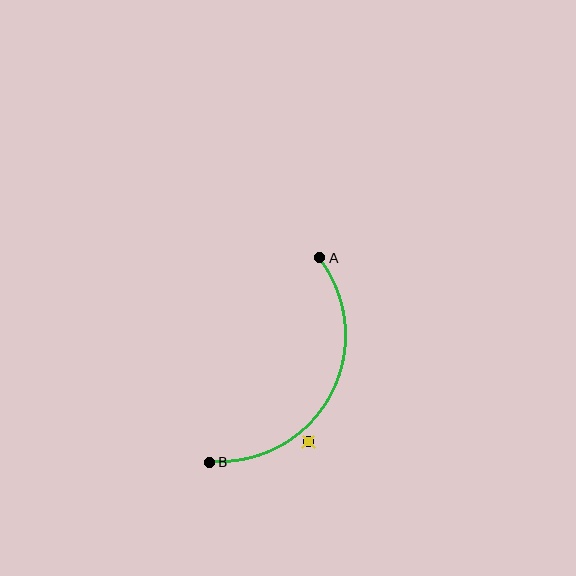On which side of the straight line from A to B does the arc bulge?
The arc bulges to the right of the straight line connecting A and B.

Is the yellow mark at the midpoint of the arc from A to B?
No — the yellow mark does not lie on the arc at all. It sits slightly outside the curve.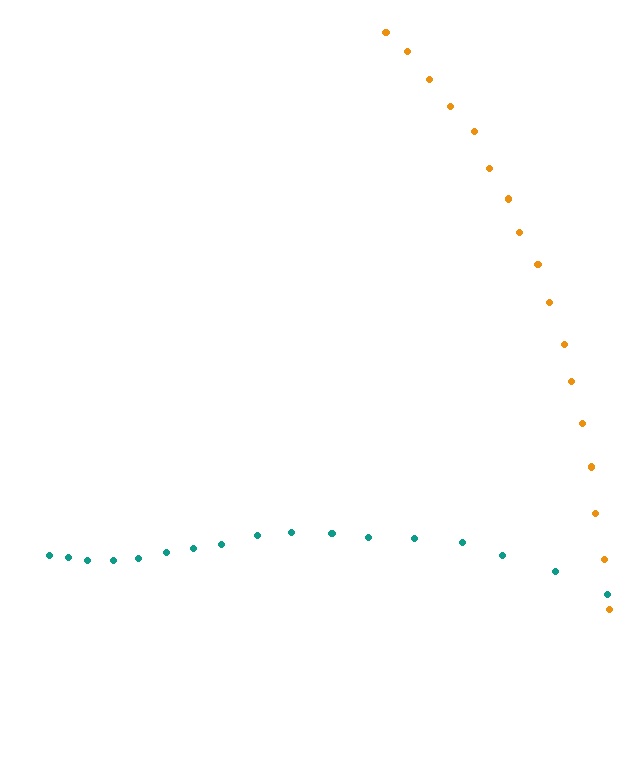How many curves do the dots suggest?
There are 2 distinct paths.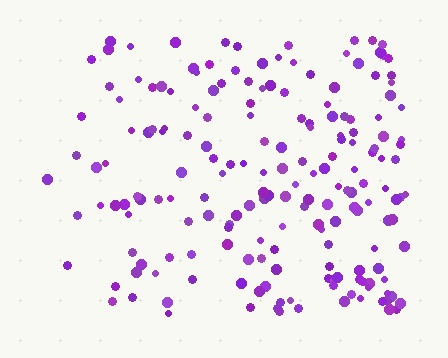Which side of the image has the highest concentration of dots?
The right.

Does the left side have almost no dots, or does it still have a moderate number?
Still a moderate number, just noticeably fewer than the right.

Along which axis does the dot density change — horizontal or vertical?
Horizontal.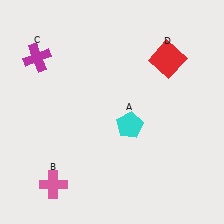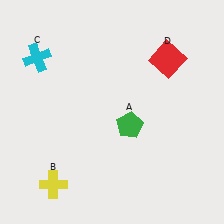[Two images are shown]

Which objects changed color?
A changed from cyan to green. B changed from pink to yellow. C changed from magenta to cyan.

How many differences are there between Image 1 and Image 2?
There are 3 differences between the two images.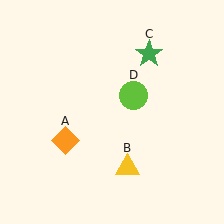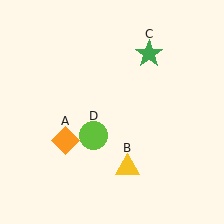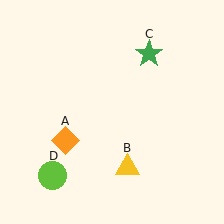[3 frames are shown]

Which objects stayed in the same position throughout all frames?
Orange diamond (object A) and yellow triangle (object B) and green star (object C) remained stationary.